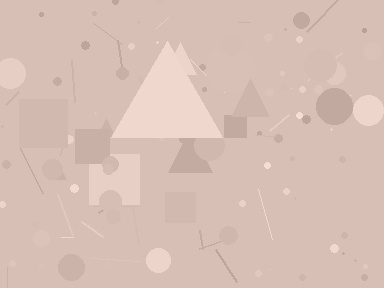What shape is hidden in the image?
A triangle is hidden in the image.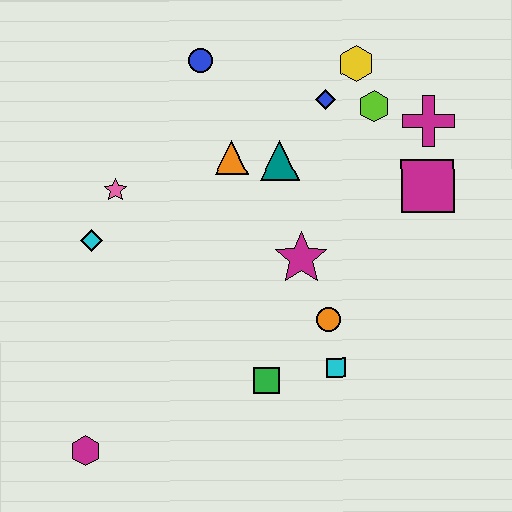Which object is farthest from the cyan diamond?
The magenta cross is farthest from the cyan diamond.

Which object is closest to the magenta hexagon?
The green square is closest to the magenta hexagon.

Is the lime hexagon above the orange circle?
Yes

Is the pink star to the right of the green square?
No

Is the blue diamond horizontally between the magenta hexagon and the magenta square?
Yes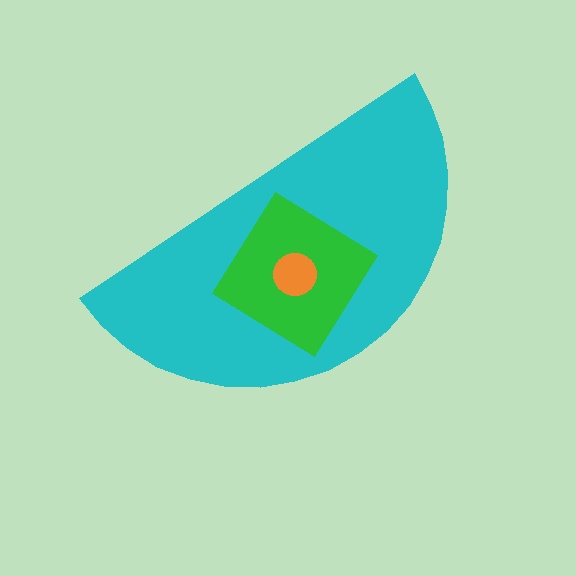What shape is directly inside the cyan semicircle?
The green diamond.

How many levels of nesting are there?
3.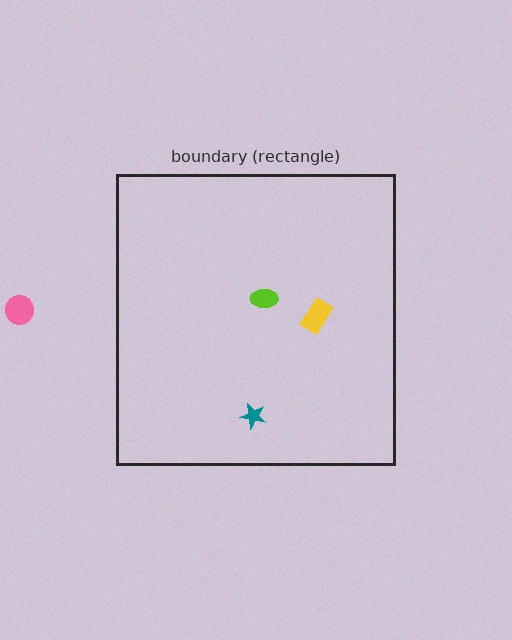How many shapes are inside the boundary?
3 inside, 1 outside.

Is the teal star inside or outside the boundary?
Inside.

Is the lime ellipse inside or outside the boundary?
Inside.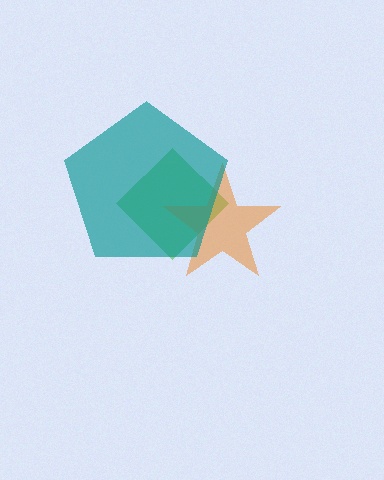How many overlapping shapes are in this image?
There are 3 overlapping shapes in the image.